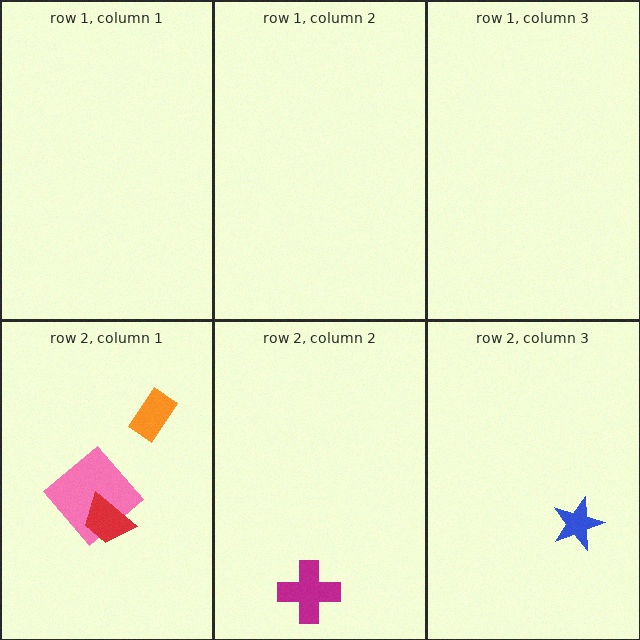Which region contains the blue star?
The row 2, column 3 region.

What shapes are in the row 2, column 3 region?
The blue star.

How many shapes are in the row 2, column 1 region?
3.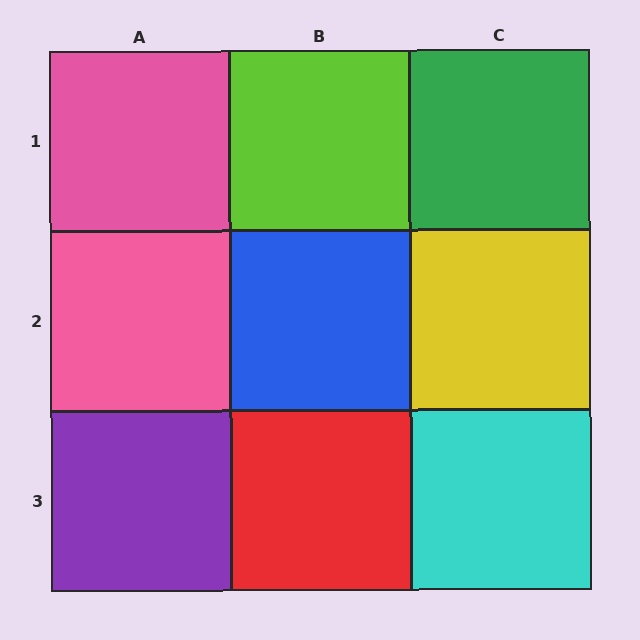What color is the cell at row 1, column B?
Lime.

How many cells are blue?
1 cell is blue.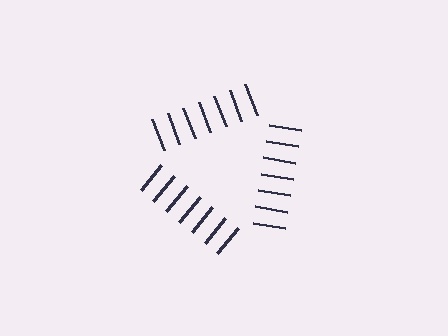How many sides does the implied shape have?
3 sides — the line-ends trace a triangle.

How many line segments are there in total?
21 — 7 along each of the 3 edges.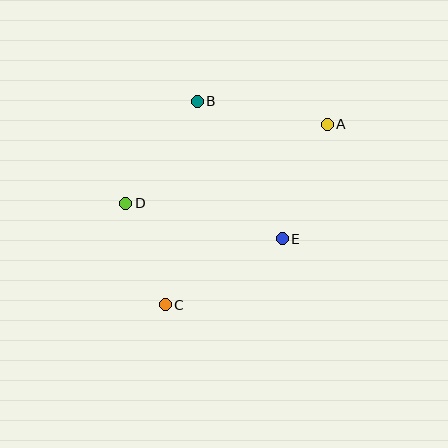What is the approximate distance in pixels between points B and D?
The distance between B and D is approximately 124 pixels.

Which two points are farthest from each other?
Points A and C are farthest from each other.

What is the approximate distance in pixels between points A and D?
The distance between A and D is approximately 216 pixels.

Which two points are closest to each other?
Points C and D are closest to each other.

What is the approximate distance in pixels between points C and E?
The distance between C and E is approximately 135 pixels.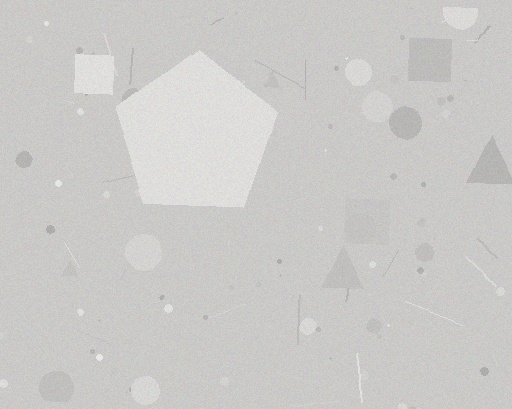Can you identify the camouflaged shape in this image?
The camouflaged shape is a pentagon.